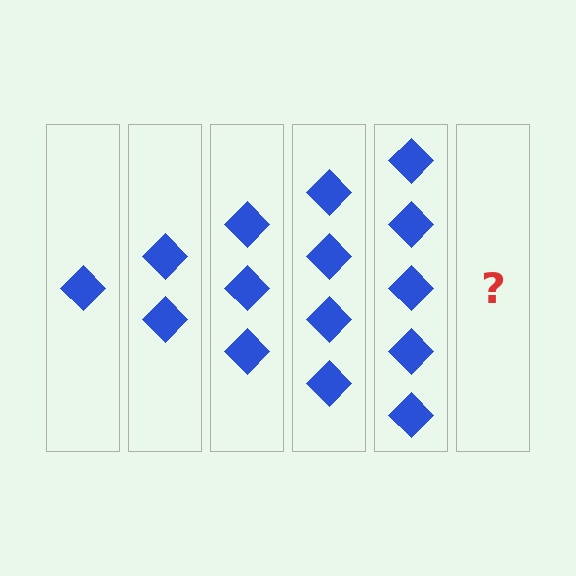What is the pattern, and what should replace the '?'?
The pattern is that each step adds one more diamond. The '?' should be 6 diamonds.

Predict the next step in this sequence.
The next step is 6 diamonds.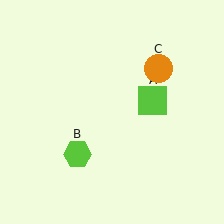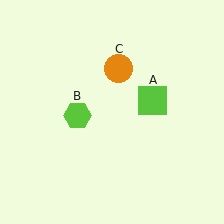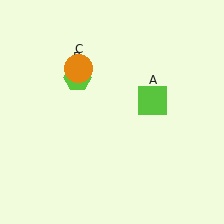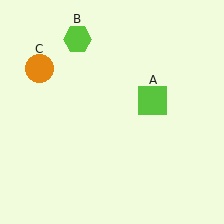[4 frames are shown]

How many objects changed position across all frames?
2 objects changed position: lime hexagon (object B), orange circle (object C).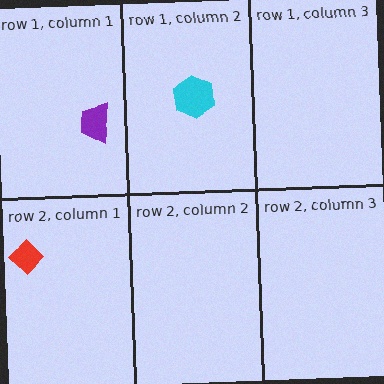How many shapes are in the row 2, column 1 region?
1.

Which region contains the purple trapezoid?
The row 1, column 1 region.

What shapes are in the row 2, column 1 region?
The red diamond.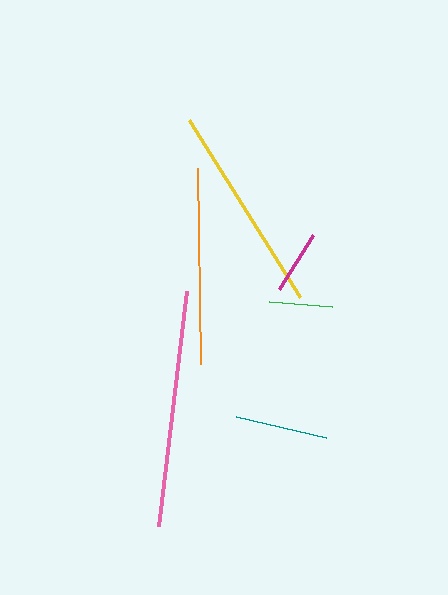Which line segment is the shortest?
The green line is the shortest at approximately 63 pixels.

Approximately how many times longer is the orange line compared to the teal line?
The orange line is approximately 2.1 times the length of the teal line.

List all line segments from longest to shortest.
From longest to shortest: pink, yellow, orange, teal, magenta, green.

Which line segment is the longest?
The pink line is the longest at approximately 236 pixels.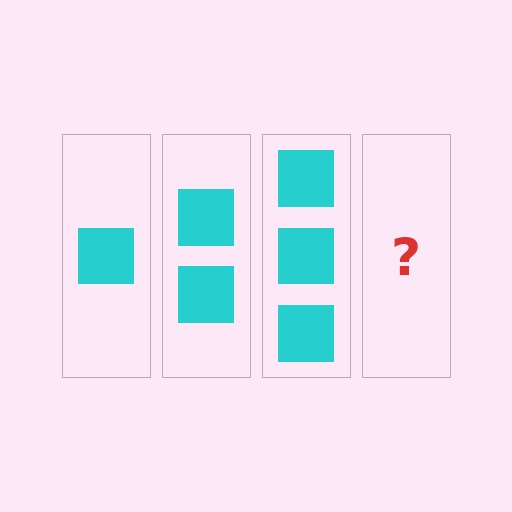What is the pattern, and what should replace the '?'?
The pattern is that each step adds one more square. The '?' should be 4 squares.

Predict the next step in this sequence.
The next step is 4 squares.